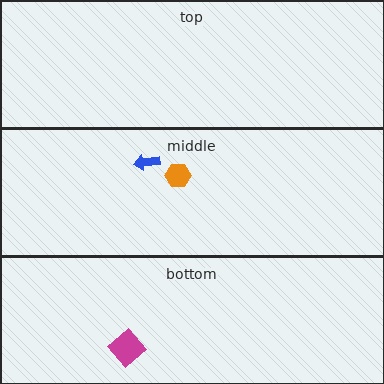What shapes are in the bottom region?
The magenta diamond.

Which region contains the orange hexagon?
The middle region.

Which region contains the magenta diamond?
The bottom region.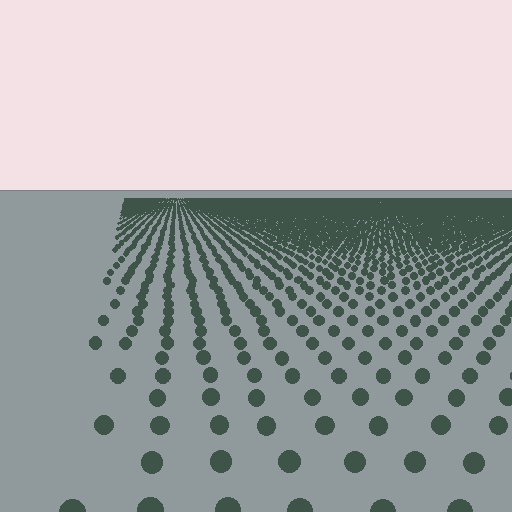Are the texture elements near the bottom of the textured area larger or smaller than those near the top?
Larger. Near the bottom, elements are closer to the viewer and appear at a bigger on-screen size.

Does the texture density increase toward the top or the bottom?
Density increases toward the top.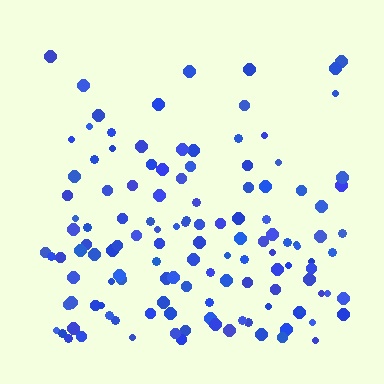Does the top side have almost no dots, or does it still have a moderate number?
Still a moderate number, just noticeably fewer than the bottom.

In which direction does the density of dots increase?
From top to bottom, with the bottom side densest.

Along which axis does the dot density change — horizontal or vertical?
Vertical.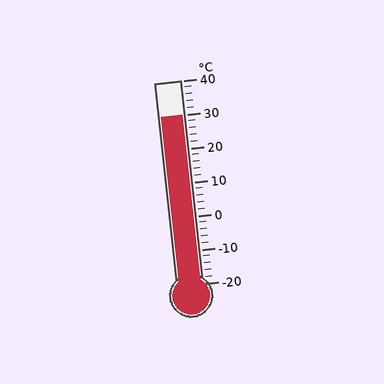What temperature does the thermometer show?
The thermometer shows approximately 30°C.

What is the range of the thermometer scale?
The thermometer scale ranges from -20°C to 40°C.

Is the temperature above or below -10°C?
The temperature is above -10°C.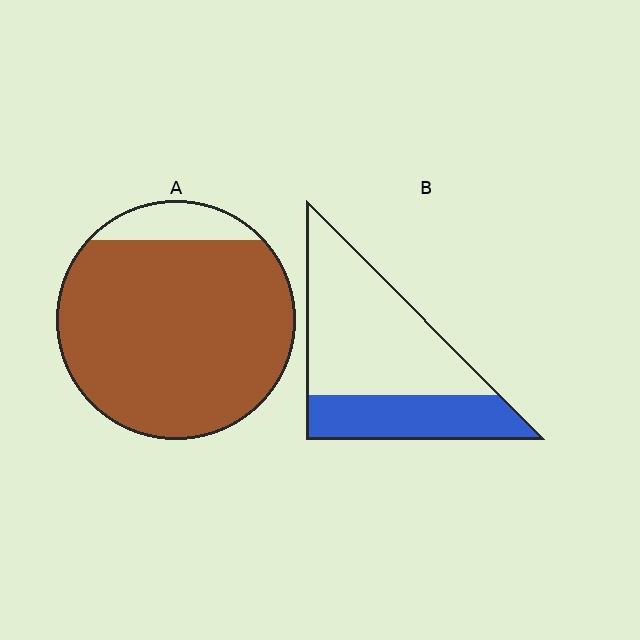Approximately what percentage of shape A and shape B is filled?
A is approximately 90% and B is approximately 35%.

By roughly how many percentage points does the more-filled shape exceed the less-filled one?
By roughly 55 percentage points (A over B).